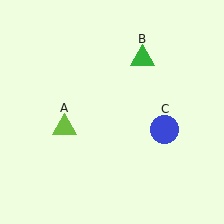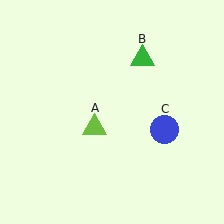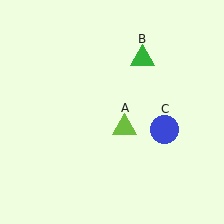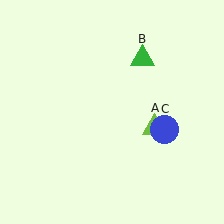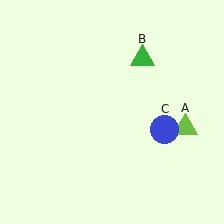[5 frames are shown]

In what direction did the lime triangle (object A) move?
The lime triangle (object A) moved right.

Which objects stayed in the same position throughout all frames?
Green triangle (object B) and blue circle (object C) remained stationary.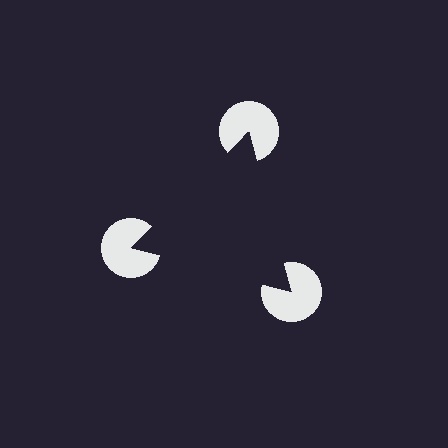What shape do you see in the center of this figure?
An illusory triangle — its edges are inferred from the aligned wedge cuts in the pac-man discs, not physically drawn.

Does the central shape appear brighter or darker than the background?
It typically appears slightly darker than the background, even though no actual brightness change is drawn.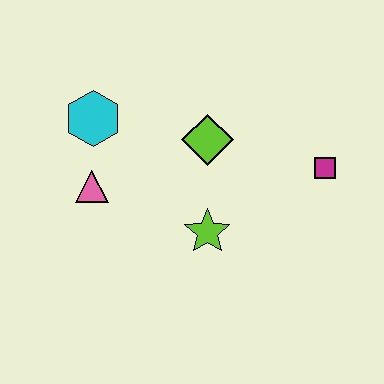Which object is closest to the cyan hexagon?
The pink triangle is closest to the cyan hexagon.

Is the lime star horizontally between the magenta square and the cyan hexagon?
Yes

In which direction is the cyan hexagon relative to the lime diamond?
The cyan hexagon is to the left of the lime diamond.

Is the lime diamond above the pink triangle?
Yes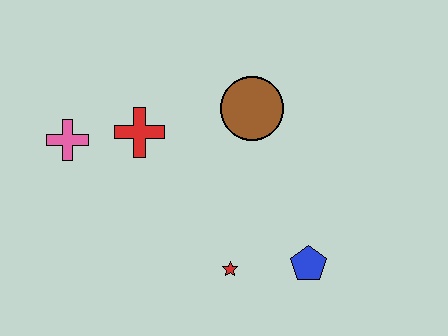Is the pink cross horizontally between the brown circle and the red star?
No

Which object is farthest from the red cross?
The blue pentagon is farthest from the red cross.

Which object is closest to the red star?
The blue pentagon is closest to the red star.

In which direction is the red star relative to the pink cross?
The red star is to the right of the pink cross.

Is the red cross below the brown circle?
Yes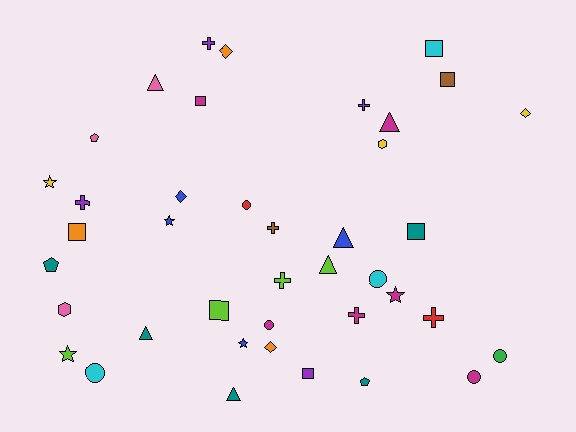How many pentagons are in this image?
There are 3 pentagons.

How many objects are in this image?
There are 40 objects.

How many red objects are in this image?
There are 2 red objects.